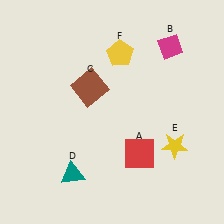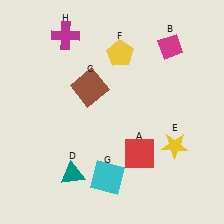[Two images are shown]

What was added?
A cyan square (G), a magenta cross (H) were added in Image 2.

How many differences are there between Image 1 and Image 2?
There are 2 differences between the two images.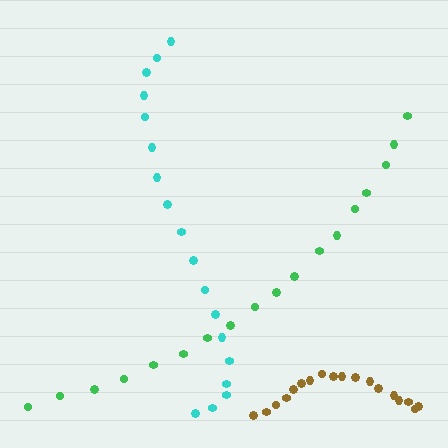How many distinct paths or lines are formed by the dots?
There are 3 distinct paths.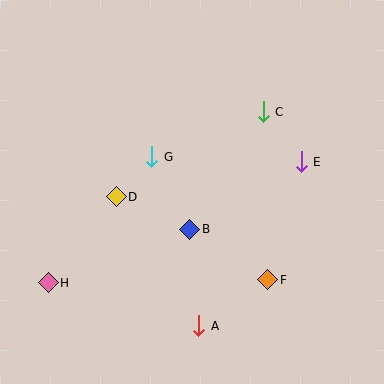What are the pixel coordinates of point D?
Point D is at (116, 197).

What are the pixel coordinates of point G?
Point G is at (152, 157).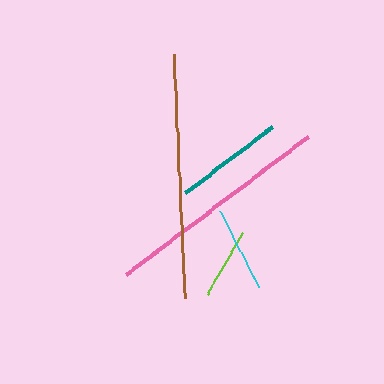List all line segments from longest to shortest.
From longest to shortest: brown, pink, teal, cyan, lime.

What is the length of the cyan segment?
The cyan segment is approximately 85 pixels long.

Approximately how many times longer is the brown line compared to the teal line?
The brown line is approximately 2.2 times the length of the teal line.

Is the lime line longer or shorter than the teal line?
The teal line is longer than the lime line.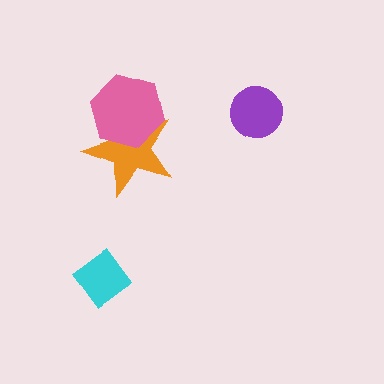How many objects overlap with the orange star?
1 object overlaps with the orange star.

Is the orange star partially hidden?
Yes, it is partially covered by another shape.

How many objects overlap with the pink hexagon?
1 object overlaps with the pink hexagon.